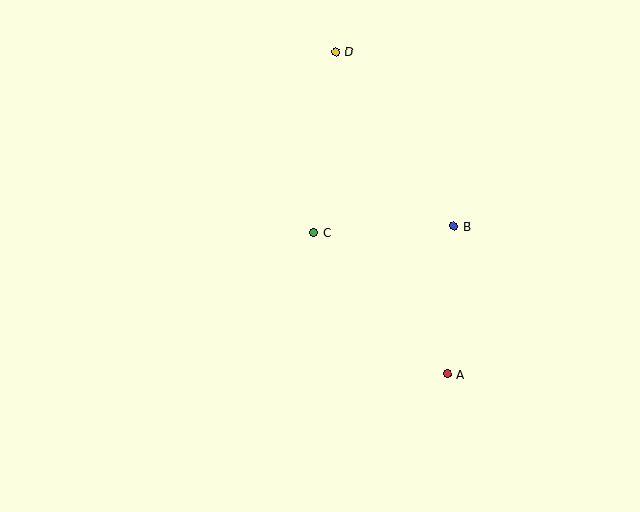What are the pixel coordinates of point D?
Point D is at (336, 52).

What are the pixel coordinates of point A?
Point A is at (447, 374).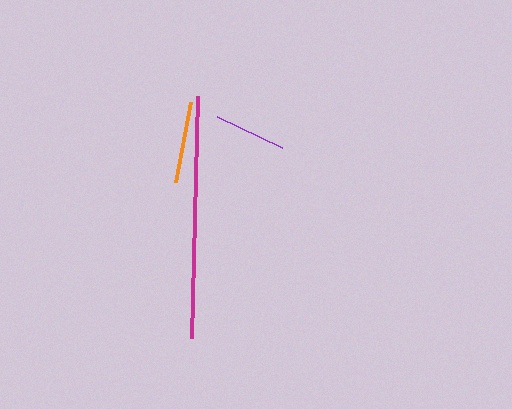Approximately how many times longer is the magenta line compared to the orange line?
The magenta line is approximately 3.0 times the length of the orange line.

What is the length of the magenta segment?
The magenta segment is approximately 242 pixels long.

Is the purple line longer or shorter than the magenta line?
The magenta line is longer than the purple line.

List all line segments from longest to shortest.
From longest to shortest: magenta, orange, purple.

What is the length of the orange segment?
The orange segment is approximately 81 pixels long.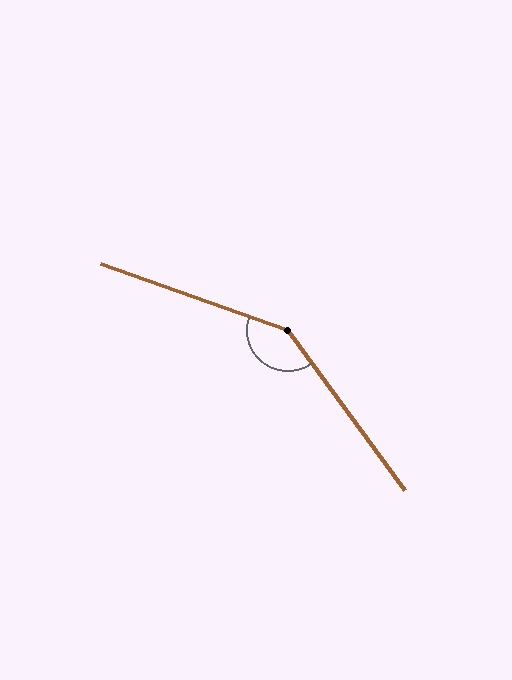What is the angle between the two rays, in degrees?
Approximately 146 degrees.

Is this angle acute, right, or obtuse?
It is obtuse.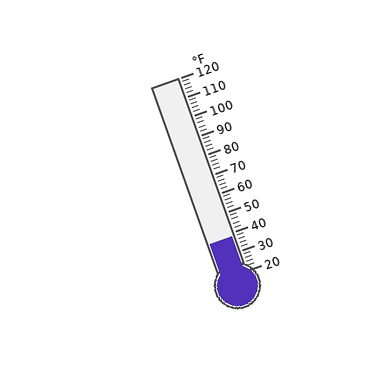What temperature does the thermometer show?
The thermometer shows approximately 38°F.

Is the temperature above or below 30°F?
The temperature is above 30°F.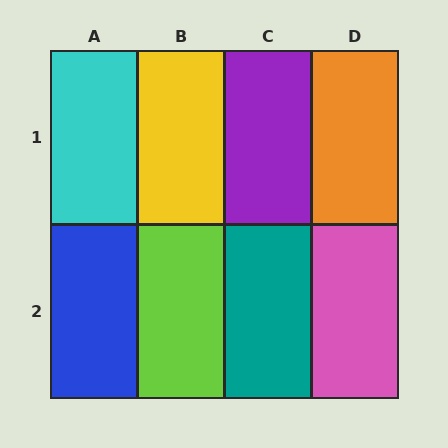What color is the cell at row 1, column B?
Yellow.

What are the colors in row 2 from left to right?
Blue, lime, teal, pink.